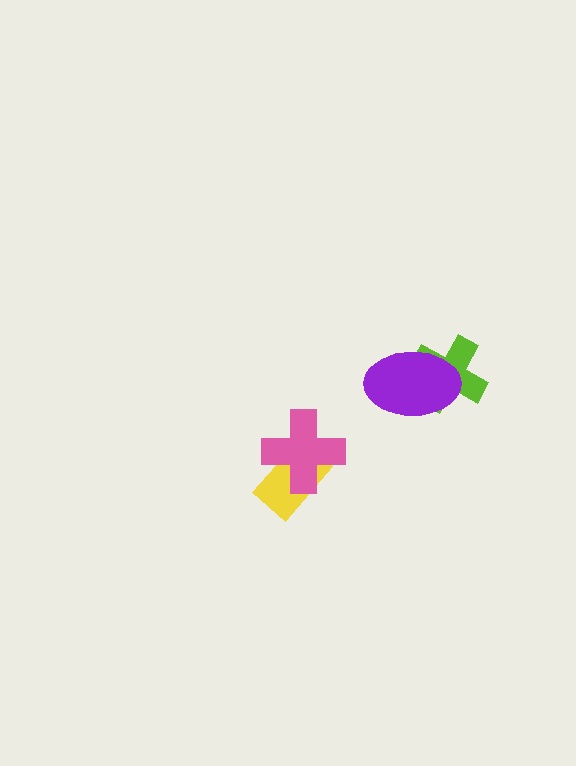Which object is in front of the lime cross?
The purple ellipse is in front of the lime cross.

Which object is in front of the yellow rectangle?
The pink cross is in front of the yellow rectangle.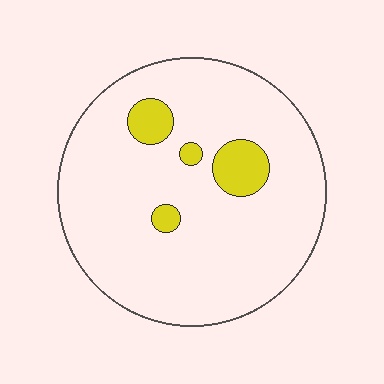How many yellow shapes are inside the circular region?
4.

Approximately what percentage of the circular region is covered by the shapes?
Approximately 10%.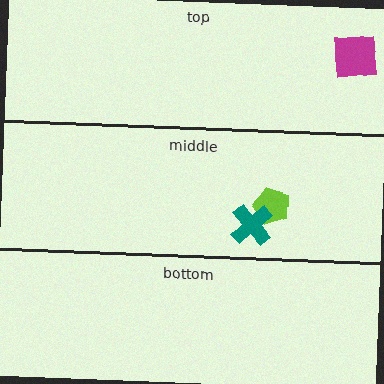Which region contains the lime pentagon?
The middle region.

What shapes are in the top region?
The magenta square.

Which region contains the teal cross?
The middle region.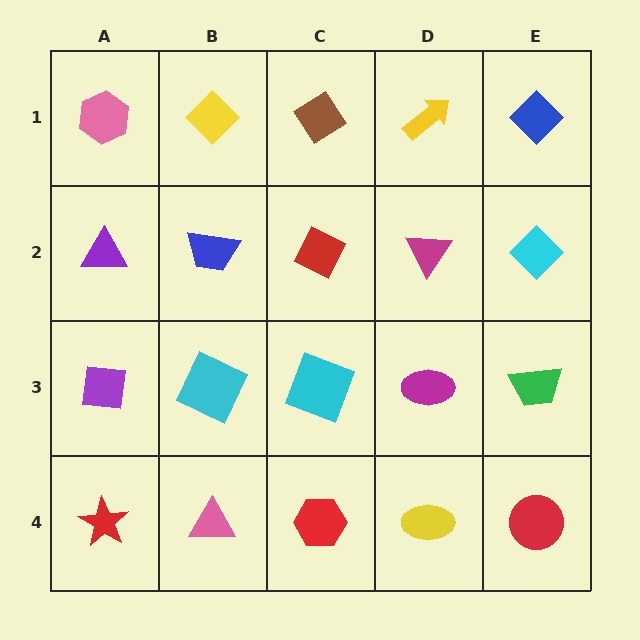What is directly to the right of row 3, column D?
A green trapezoid.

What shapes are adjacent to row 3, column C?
A red diamond (row 2, column C), a red hexagon (row 4, column C), a cyan square (row 3, column B), a magenta ellipse (row 3, column D).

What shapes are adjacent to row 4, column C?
A cyan square (row 3, column C), a pink triangle (row 4, column B), a yellow ellipse (row 4, column D).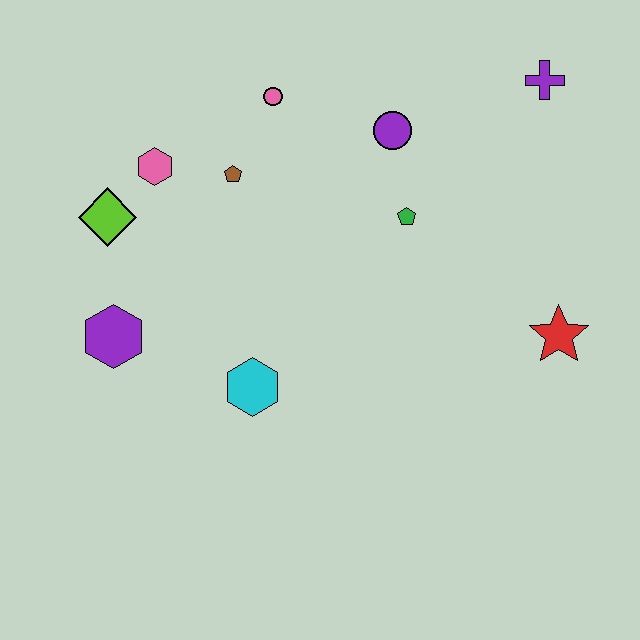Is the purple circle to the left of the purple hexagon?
No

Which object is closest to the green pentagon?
The purple circle is closest to the green pentagon.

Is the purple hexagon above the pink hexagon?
No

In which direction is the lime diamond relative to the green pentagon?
The lime diamond is to the left of the green pentagon.